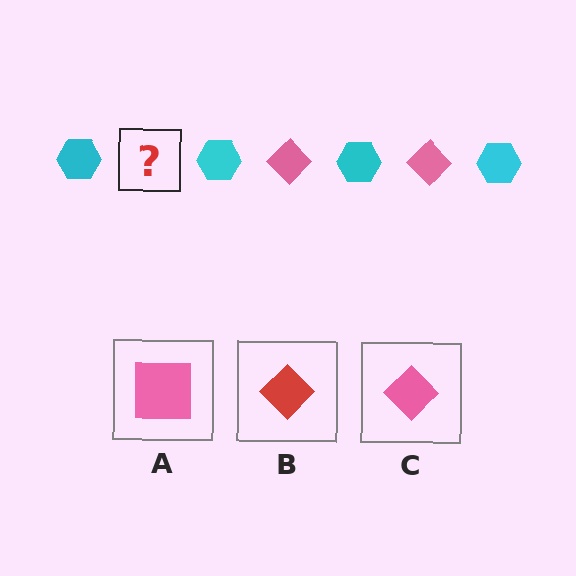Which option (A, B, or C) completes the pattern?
C.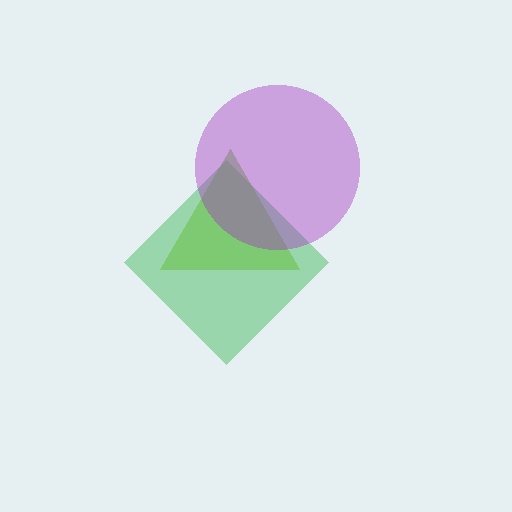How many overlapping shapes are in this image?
There are 3 overlapping shapes in the image.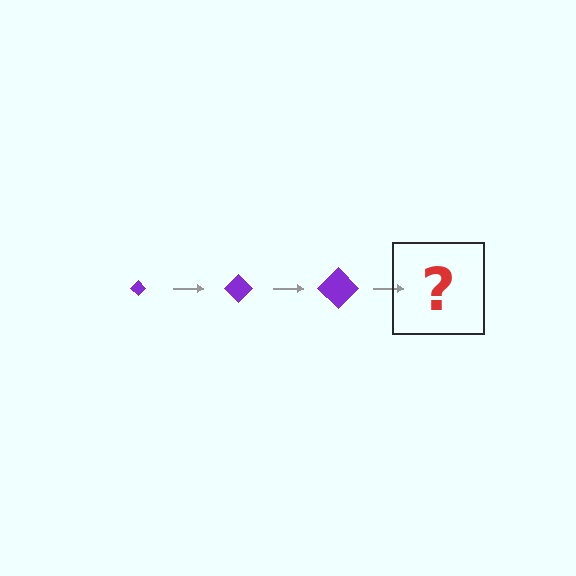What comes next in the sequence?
The next element should be a purple diamond, larger than the previous one.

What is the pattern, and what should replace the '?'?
The pattern is that the diamond gets progressively larger each step. The '?' should be a purple diamond, larger than the previous one.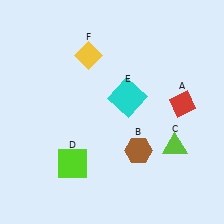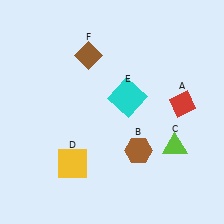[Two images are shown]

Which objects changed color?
D changed from lime to yellow. F changed from yellow to brown.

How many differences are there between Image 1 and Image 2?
There are 2 differences between the two images.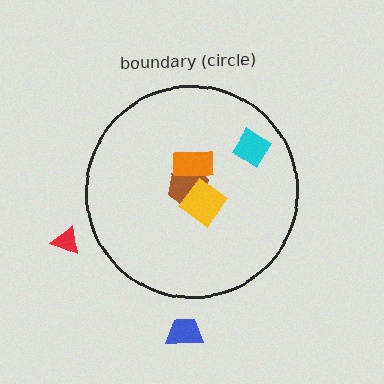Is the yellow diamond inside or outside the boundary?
Inside.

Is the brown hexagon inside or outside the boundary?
Inside.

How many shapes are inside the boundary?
4 inside, 2 outside.